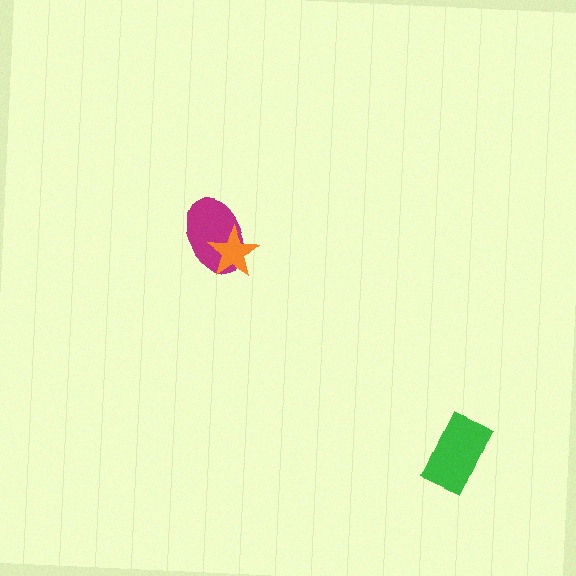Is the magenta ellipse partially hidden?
Yes, it is partially covered by another shape.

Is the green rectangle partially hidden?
No, no other shape covers it.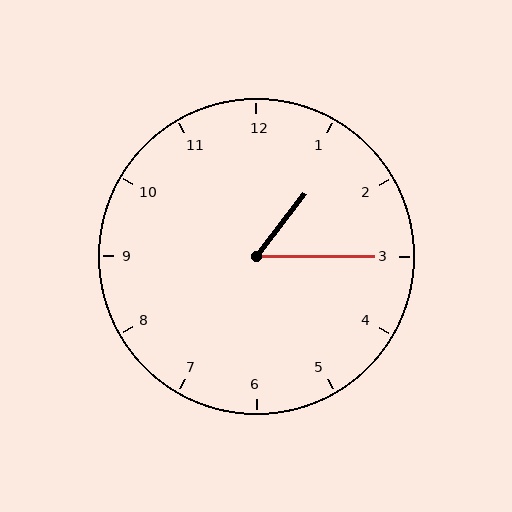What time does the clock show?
1:15.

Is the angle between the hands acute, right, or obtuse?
It is acute.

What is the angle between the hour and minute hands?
Approximately 52 degrees.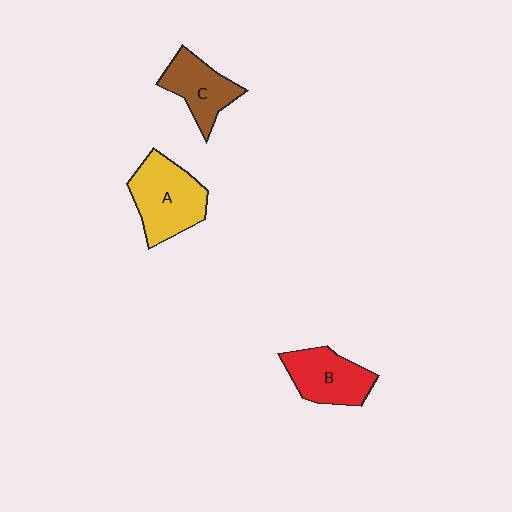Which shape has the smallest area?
Shape C (brown).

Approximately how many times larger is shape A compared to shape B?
Approximately 1.2 times.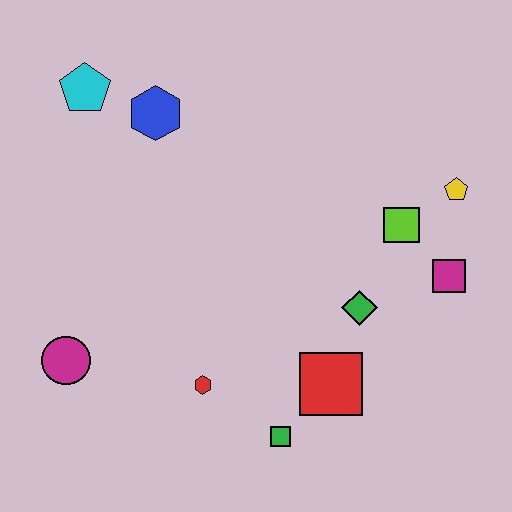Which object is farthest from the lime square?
The magenta circle is farthest from the lime square.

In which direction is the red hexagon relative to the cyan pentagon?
The red hexagon is below the cyan pentagon.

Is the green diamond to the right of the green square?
Yes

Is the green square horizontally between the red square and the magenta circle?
Yes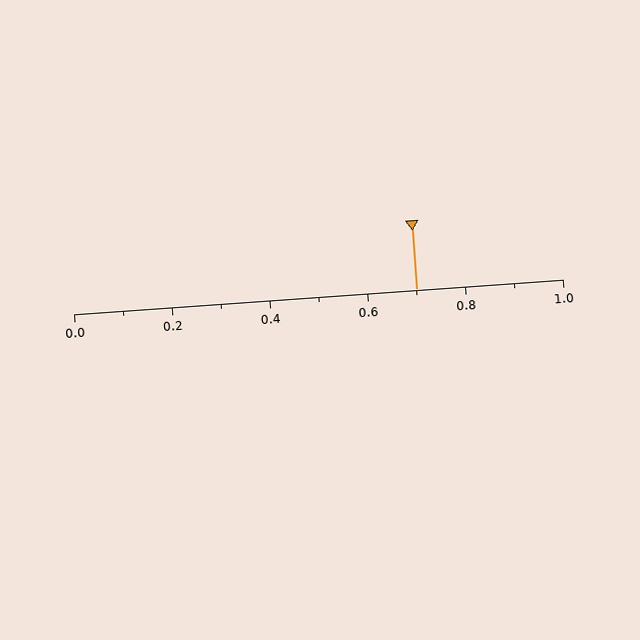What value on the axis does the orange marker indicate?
The marker indicates approximately 0.7.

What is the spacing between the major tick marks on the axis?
The major ticks are spaced 0.2 apart.